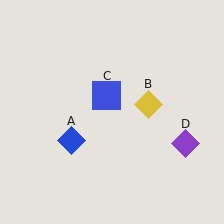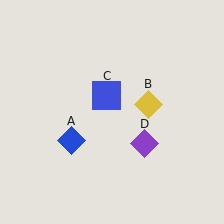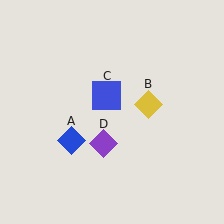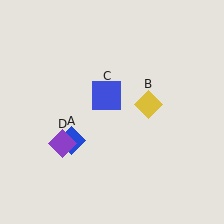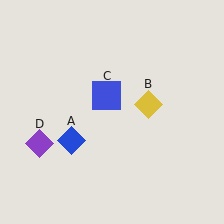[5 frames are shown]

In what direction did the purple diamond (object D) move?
The purple diamond (object D) moved left.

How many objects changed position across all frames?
1 object changed position: purple diamond (object D).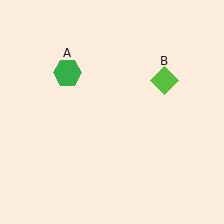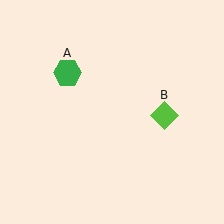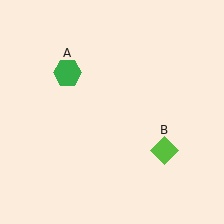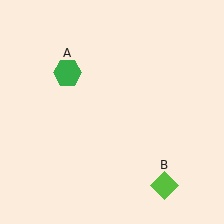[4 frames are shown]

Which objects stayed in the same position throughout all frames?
Green hexagon (object A) remained stationary.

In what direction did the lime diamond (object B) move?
The lime diamond (object B) moved down.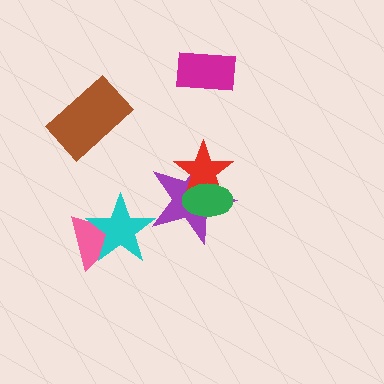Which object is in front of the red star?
The green ellipse is in front of the red star.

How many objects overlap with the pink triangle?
1 object overlaps with the pink triangle.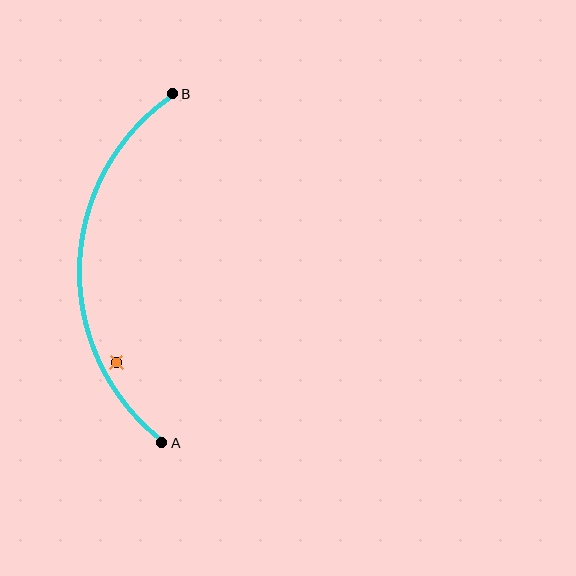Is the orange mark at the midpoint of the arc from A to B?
No — the orange mark does not lie on the arc at all. It sits slightly inside the curve.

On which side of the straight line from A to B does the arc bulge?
The arc bulges to the left of the straight line connecting A and B.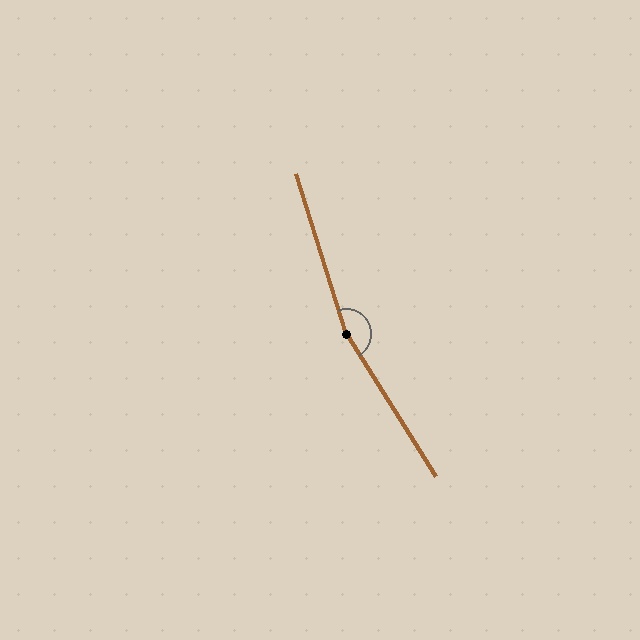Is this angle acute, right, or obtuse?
It is obtuse.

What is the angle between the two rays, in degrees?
Approximately 166 degrees.